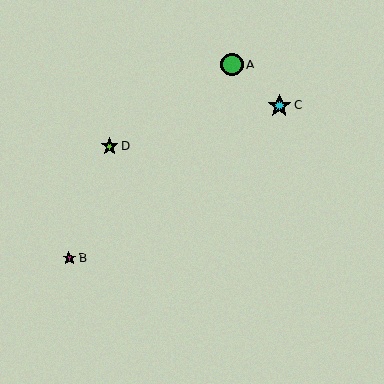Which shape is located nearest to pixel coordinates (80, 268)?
The magenta star (labeled B) at (69, 258) is nearest to that location.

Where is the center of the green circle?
The center of the green circle is at (232, 65).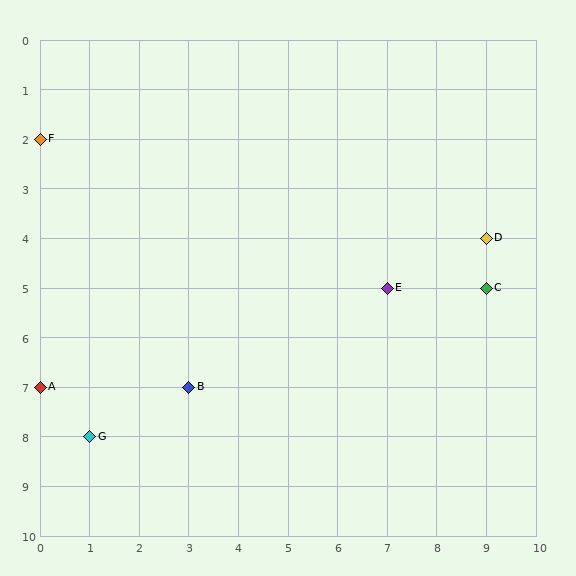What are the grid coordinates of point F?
Point F is at grid coordinates (0, 2).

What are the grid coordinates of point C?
Point C is at grid coordinates (9, 5).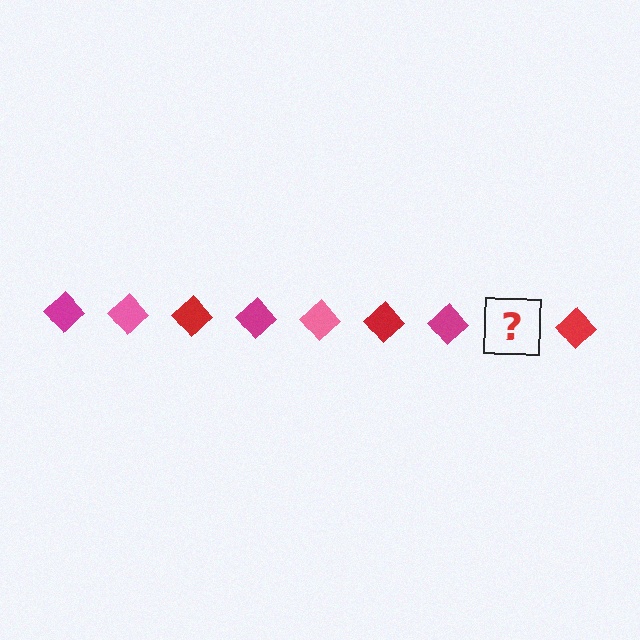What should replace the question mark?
The question mark should be replaced with a pink diamond.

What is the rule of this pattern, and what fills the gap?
The rule is that the pattern cycles through magenta, pink, red diamonds. The gap should be filled with a pink diamond.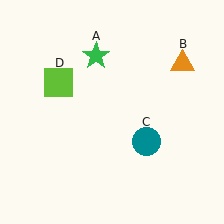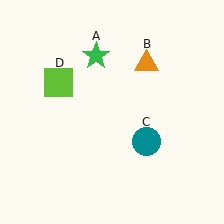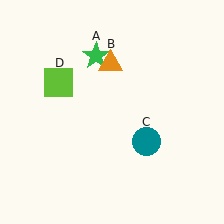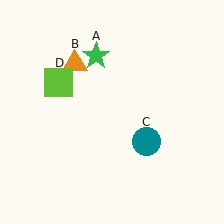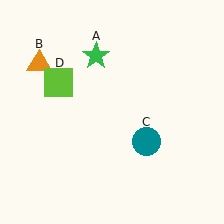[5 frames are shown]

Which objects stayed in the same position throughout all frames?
Green star (object A) and teal circle (object C) and lime square (object D) remained stationary.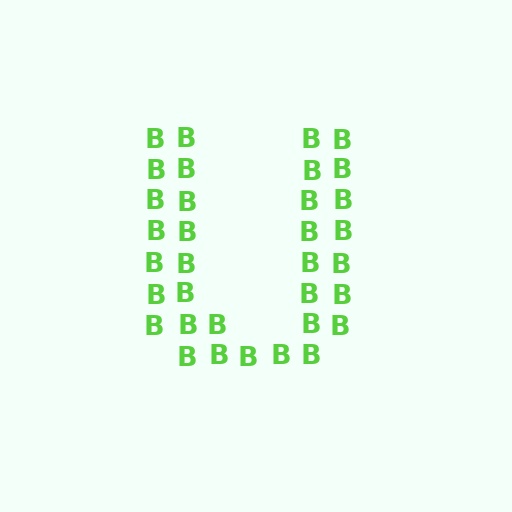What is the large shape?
The large shape is the letter U.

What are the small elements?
The small elements are letter B's.